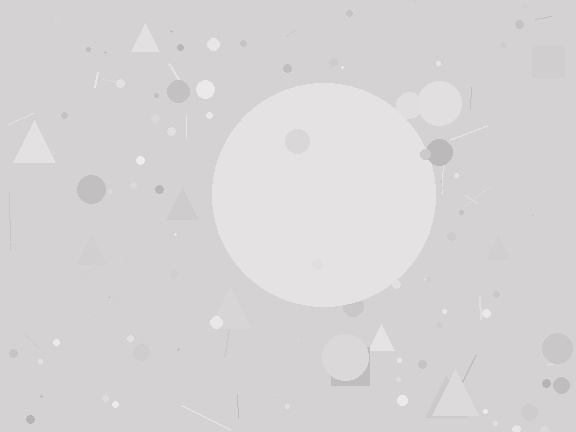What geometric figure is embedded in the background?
A circle is embedded in the background.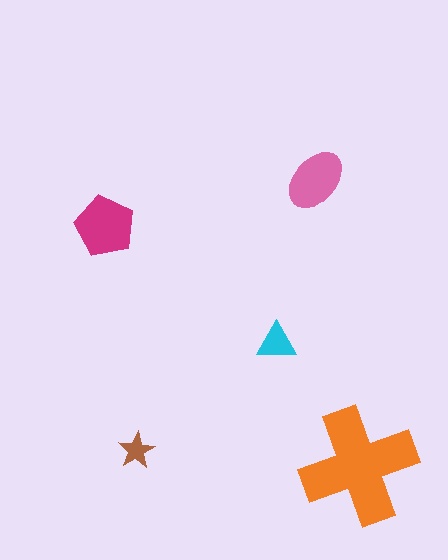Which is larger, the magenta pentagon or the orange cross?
The orange cross.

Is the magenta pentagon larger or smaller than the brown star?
Larger.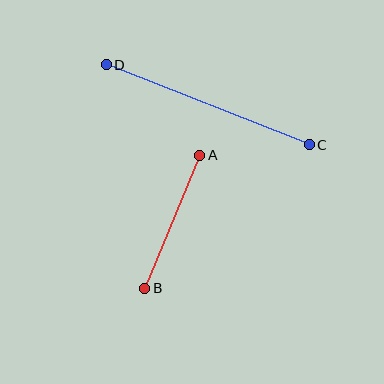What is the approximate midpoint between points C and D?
The midpoint is at approximately (208, 105) pixels.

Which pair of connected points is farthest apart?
Points C and D are farthest apart.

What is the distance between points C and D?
The distance is approximately 218 pixels.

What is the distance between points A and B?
The distance is approximately 144 pixels.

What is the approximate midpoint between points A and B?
The midpoint is at approximately (172, 222) pixels.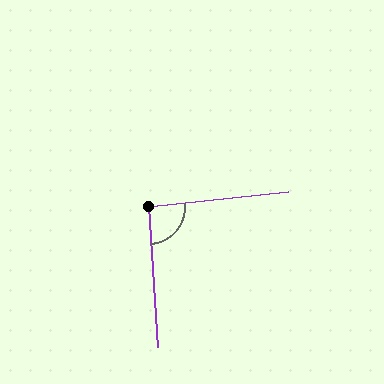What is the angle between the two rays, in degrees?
Approximately 93 degrees.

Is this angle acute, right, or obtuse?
It is approximately a right angle.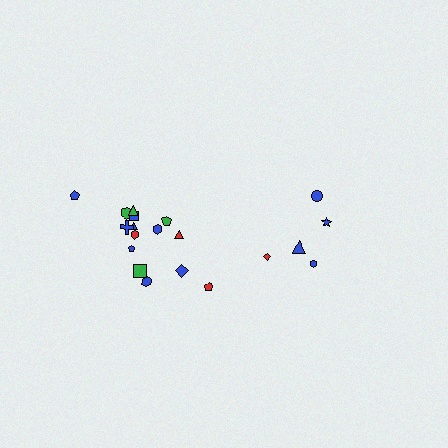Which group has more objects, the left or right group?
The left group.